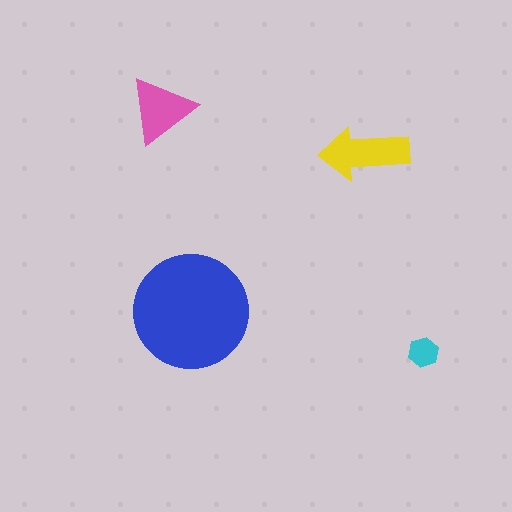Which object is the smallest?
The cyan hexagon.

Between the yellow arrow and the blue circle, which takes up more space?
The blue circle.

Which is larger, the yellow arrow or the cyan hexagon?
The yellow arrow.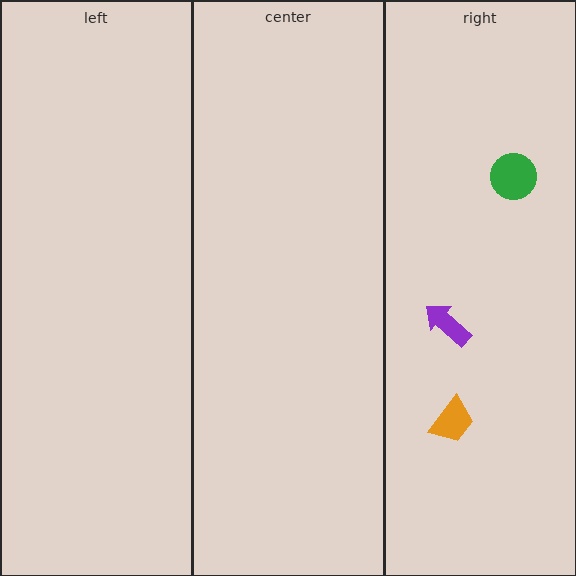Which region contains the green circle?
The right region.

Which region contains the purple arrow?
The right region.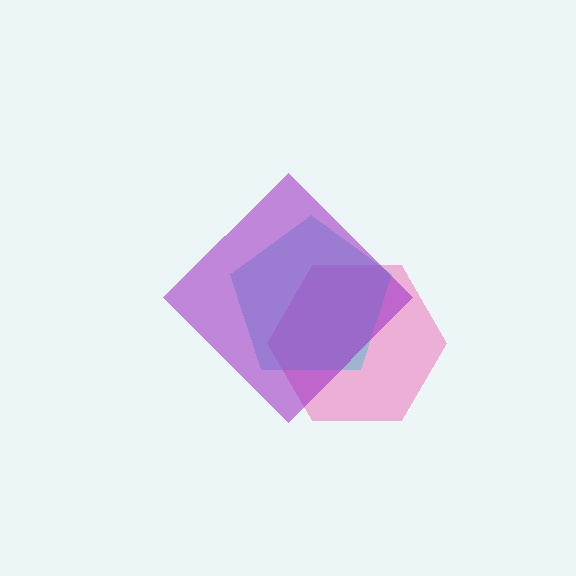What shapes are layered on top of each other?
The layered shapes are: a pink hexagon, a cyan pentagon, a purple diamond.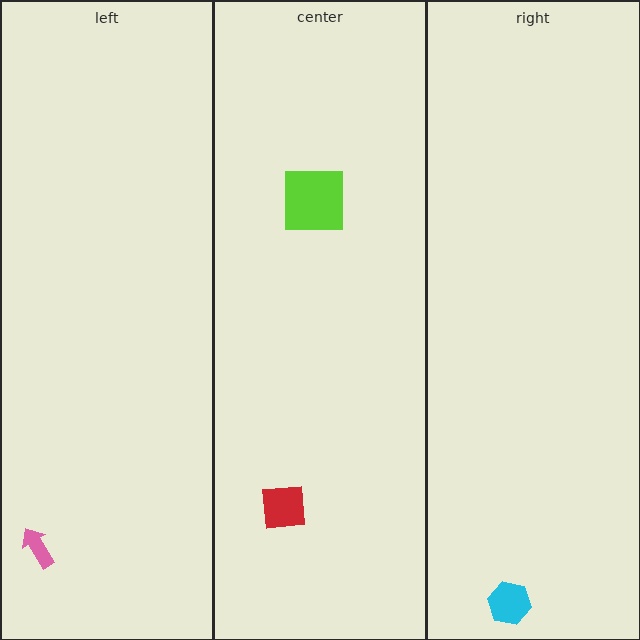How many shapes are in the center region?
2.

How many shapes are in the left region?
1.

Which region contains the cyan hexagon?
The right region.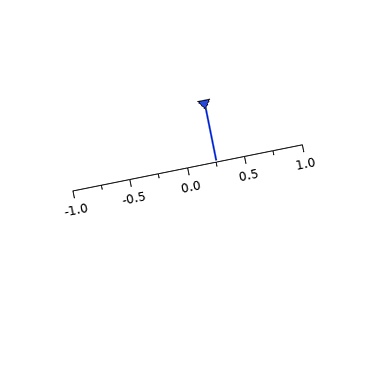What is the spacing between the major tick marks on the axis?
The major ticks are spaced 0.5 apart.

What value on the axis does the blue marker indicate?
The marker indicates approximately 0.25.